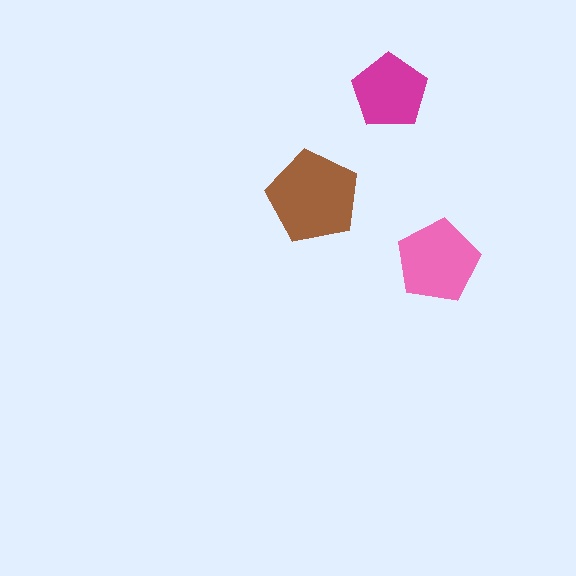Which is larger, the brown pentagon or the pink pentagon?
The brown one.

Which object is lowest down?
The pink pentagon is bottommost.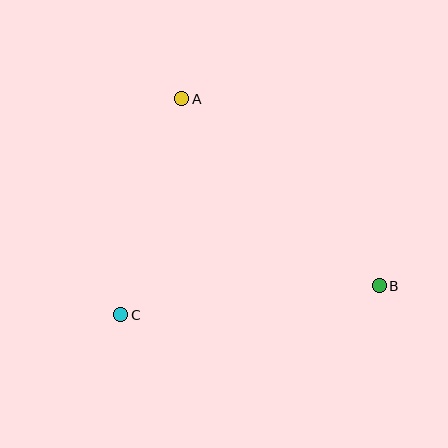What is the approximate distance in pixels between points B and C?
The distance between B and C is approximately 260 pixels.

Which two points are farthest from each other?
Points A and B are farthest from each other.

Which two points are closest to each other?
Points A and C are closest to each other.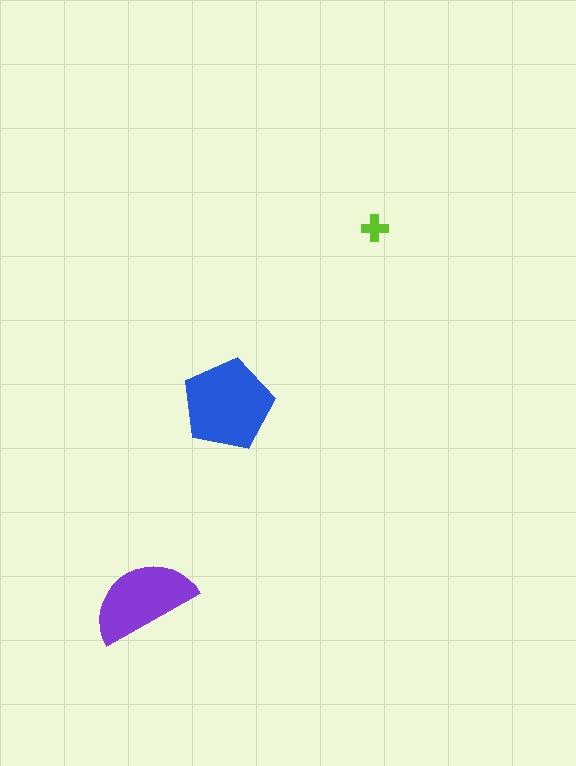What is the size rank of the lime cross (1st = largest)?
3rd.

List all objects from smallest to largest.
The lime cross, the purple semicircle, the blue pentagon.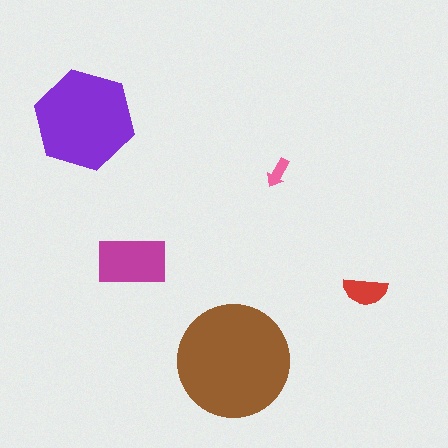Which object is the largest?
The brown circle.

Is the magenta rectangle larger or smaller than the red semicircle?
Larger.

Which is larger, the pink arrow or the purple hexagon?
The purple hexagon.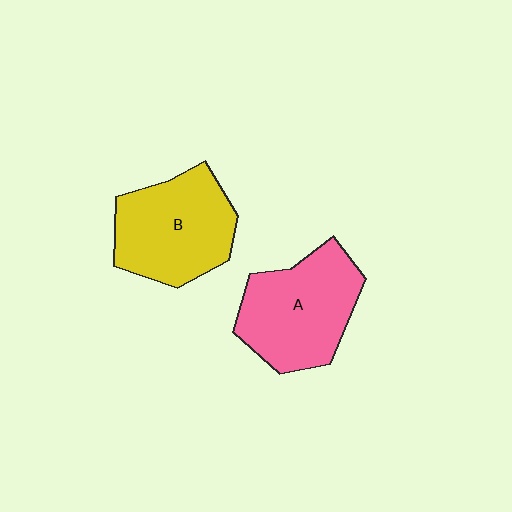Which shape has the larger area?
Shape A (pink).